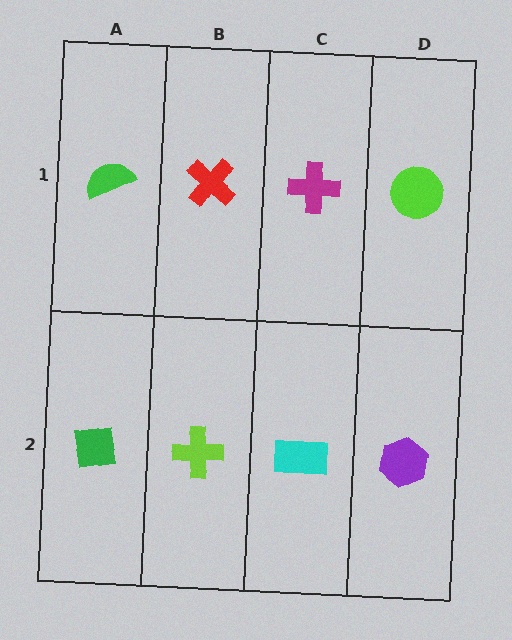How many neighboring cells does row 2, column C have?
3.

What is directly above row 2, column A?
A green semicircle.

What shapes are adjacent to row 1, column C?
A cyan rectangle (row 2, column C), a red cross (row 1, column B), a lime circle (row 1, column D).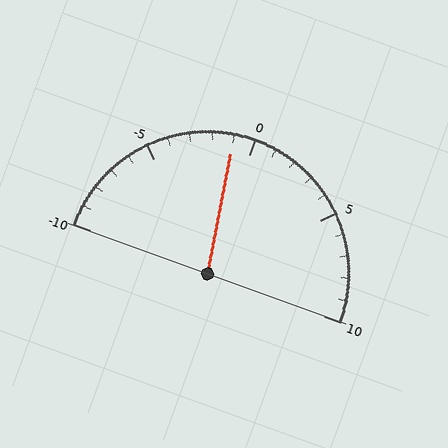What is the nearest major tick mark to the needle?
The nearest major tick mark is 0.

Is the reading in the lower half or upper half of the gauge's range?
The reading is in the lower half of the range (-10 to 10).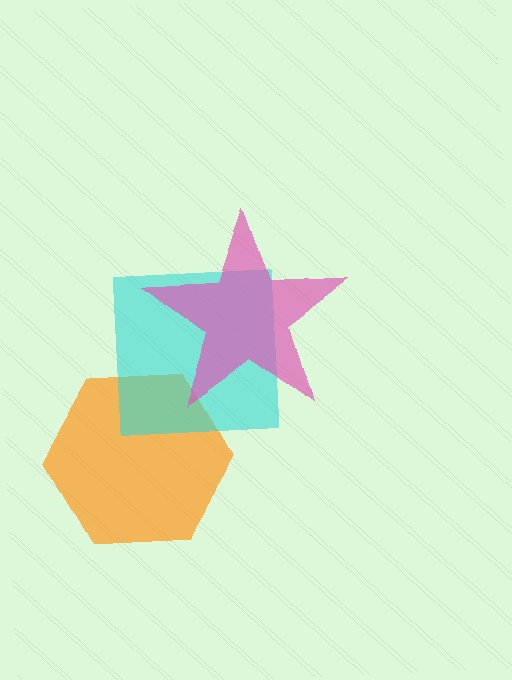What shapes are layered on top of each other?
The layered shapes are: an orange hexagon, a cyan square, a pink star.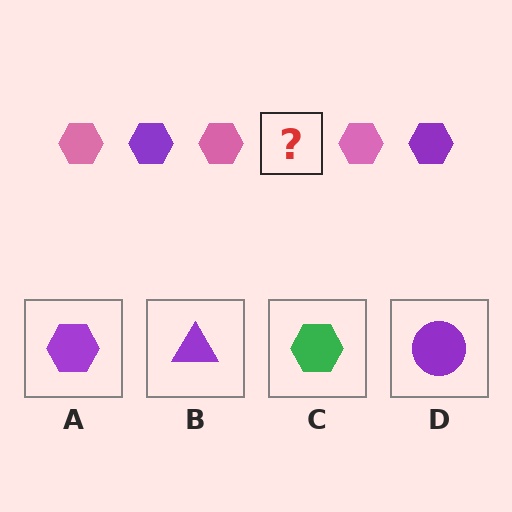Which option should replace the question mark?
Option A.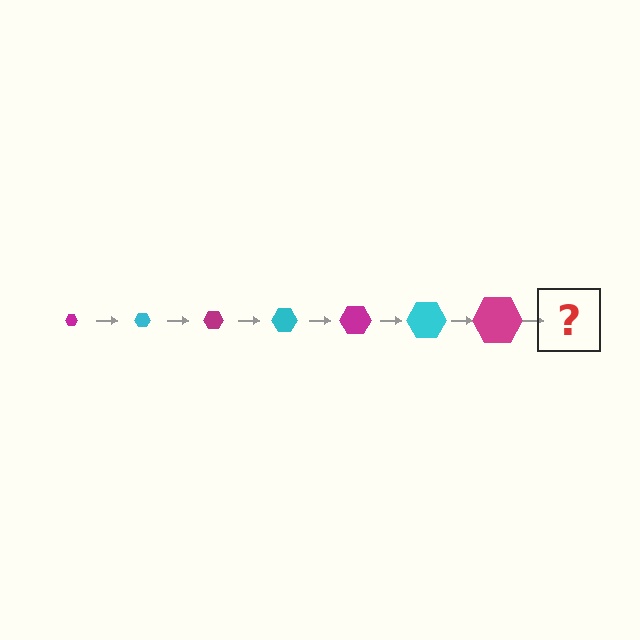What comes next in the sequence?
The next element should be a cyan hexagon, larger than the previous one.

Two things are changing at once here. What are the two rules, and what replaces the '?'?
The two rules are that the hexagon grows larger each step and the color cycles through magenta and cyan. The '?' should be a cyan hexagon, larger than the previous one.